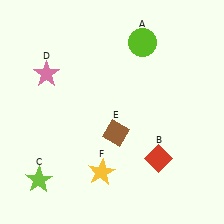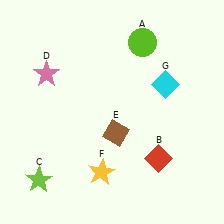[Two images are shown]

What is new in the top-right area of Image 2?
A cyan diamond (G) was added in the top-right area of Image 2.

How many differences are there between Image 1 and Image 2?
There is 1 difference between the two images.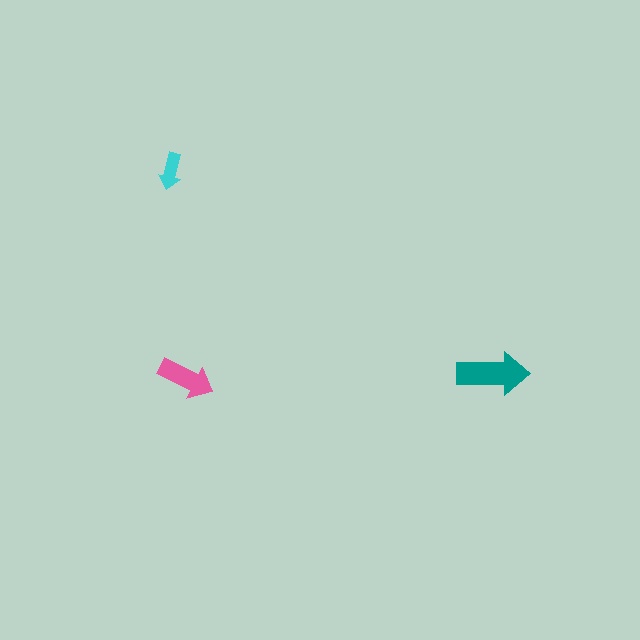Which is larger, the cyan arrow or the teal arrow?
The teal one.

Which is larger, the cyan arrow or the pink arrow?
The pink one.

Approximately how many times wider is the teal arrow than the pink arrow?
About 1.5 times wider.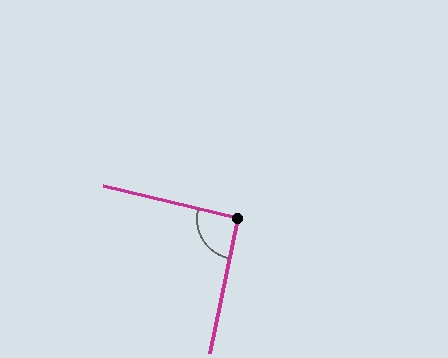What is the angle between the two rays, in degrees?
Approximately 92 degrees.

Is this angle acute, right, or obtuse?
It is approximately a right angle.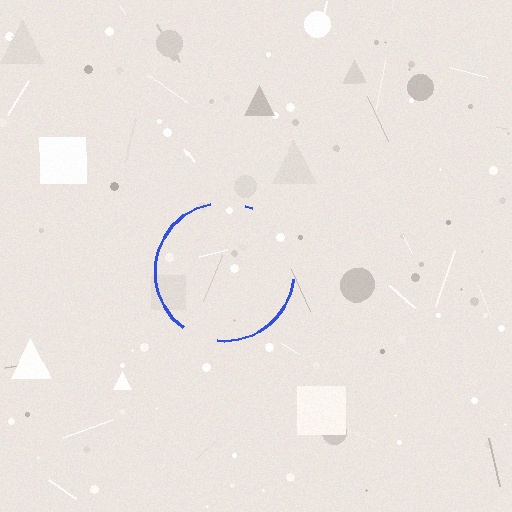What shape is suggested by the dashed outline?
The dashed outline suggests a circle.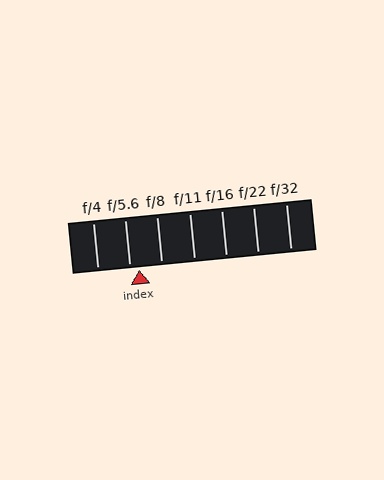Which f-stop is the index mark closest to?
The index mark is closest to f/5.6.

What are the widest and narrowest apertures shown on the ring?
The widest aperture shown is f/4 and the narrowest is f/32.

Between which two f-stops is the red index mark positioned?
The index mark is between f/5.6 and f/8.